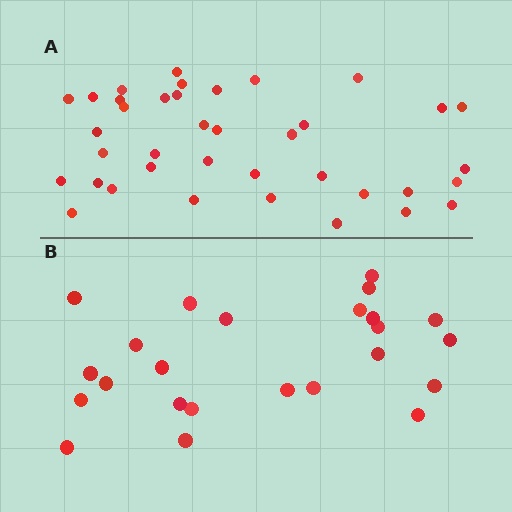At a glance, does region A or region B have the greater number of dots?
Region A (the top region) has more dots.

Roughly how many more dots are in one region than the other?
Region A has approximately 15 more dots than region B.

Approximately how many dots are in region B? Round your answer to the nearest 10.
About 20 dots. (The exact count is 24, which rounds to 20.)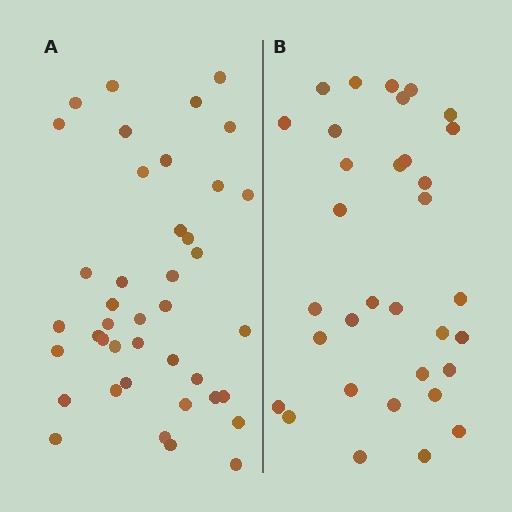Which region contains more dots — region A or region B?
Region A (the left region) has more dots.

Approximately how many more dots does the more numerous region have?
Region A has roughly 8 or so more dots than region B.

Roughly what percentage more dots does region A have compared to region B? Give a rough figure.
About 25% more.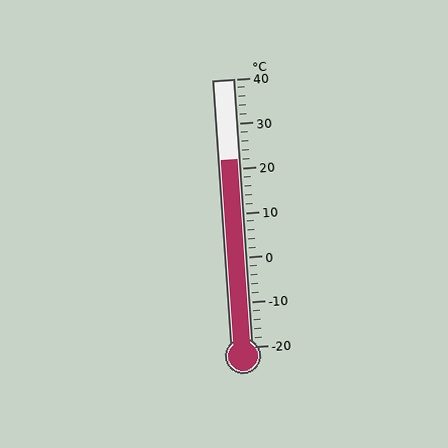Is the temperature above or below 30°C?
The temperature is below 30°C.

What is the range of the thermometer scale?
The thermometer scale ranges from -20°C to 40°C.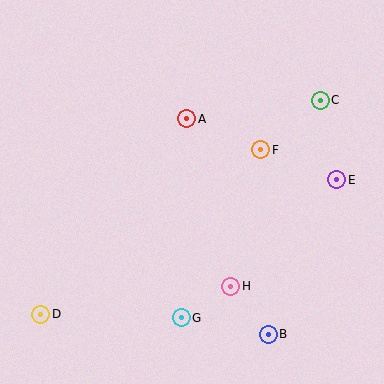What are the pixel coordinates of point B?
Point B is at (268, 334).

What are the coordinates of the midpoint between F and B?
The midpoint between F and B is at (265, 242).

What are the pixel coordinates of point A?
Point A is at (187, 119).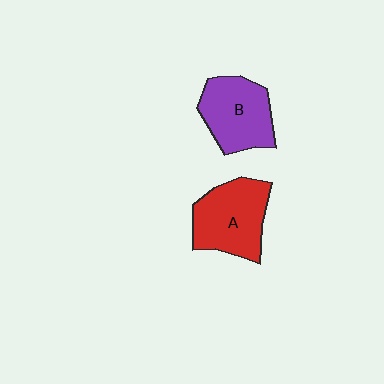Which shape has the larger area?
Shape A (red).